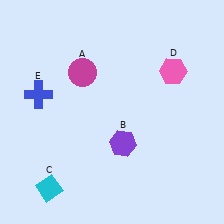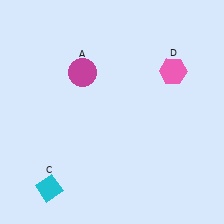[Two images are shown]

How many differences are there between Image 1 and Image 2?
There are 2 differences between the two images.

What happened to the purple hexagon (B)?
The purple hexagon (B) was removed in Image 2. It was in the bottom-right area of Image 1.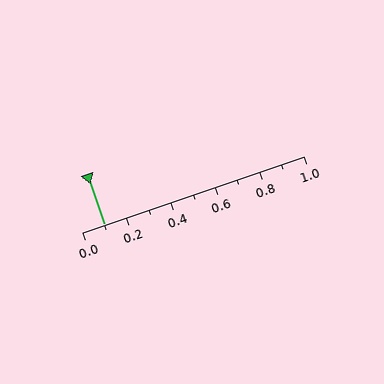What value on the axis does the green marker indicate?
The marker indicates approximately 0.1.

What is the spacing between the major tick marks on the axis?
The major ticks are spaced 0.2 apart.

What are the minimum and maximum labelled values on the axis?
The axis runs from 0.0 to 1.0.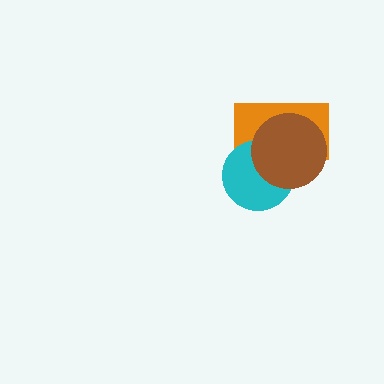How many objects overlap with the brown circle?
2 objects overlap with the brown circle.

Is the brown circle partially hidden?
No, no other shape covers it.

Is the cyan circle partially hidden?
Yes, it is partially covered by another shape.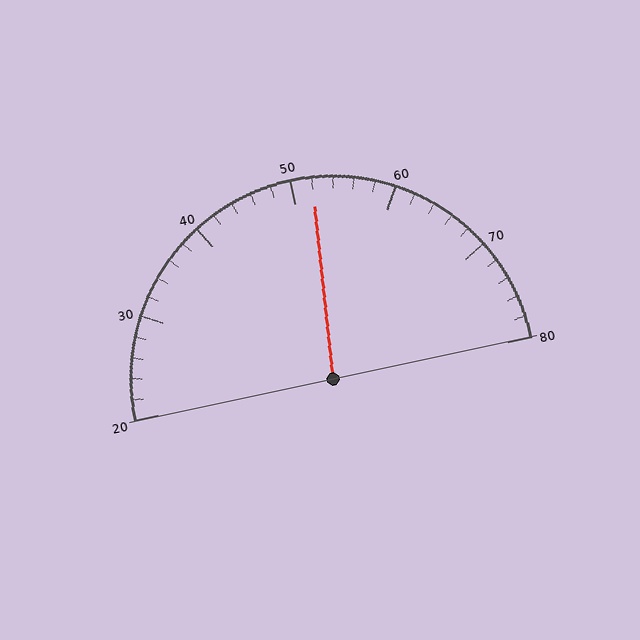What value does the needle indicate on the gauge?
The needle indicates approximately 52.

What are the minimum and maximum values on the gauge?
The gauge ranges from 20 to 80.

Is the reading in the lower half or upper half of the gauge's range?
The reading is in the upper half of the range (20 to 80).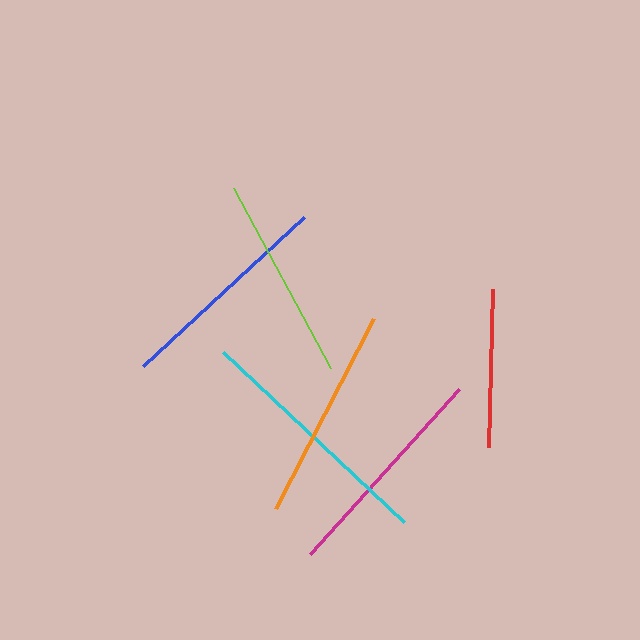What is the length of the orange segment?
The orange segment is approximately 214 pixels long.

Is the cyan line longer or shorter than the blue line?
The cyan line is longer than the blue line.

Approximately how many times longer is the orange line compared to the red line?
The orange line is approximately 1.3 times the length of the red line.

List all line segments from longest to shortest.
From longest to shortest: cyan, magenta, blue, orange, lime, red.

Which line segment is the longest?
The cyan line is the longest at approximately 249 pixels.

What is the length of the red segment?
The red segment is approximately 159 pixels long.